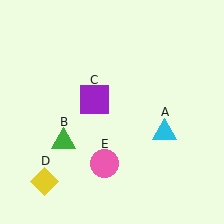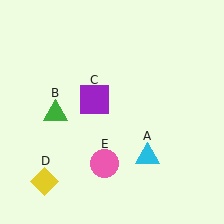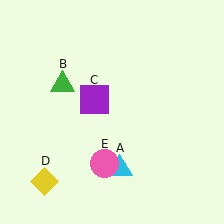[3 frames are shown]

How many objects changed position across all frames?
2 objects changed position: cyan triangle (object A), green triangle (object B).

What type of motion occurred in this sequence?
The cyan triangle (object A), green triangle (object B) rotated clockwise around the center of the scene.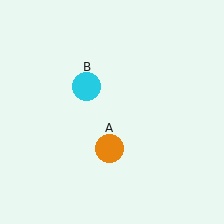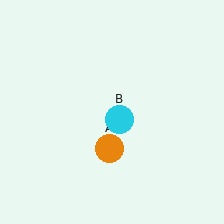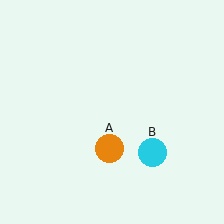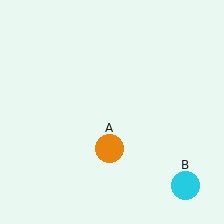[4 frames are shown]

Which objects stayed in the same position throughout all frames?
Orange circle (object A) remained stationary.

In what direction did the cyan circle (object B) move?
The cyan circle (object B) moved down and to the right.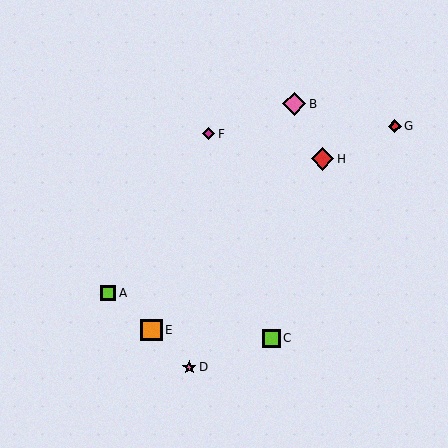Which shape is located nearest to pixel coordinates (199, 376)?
The pink star (labeled D) at (189, 367) is nearest to that location.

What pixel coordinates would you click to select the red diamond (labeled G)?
Click at (395, 126) to select the red diamond G.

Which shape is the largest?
The pink diamond (labeled B) is the largest.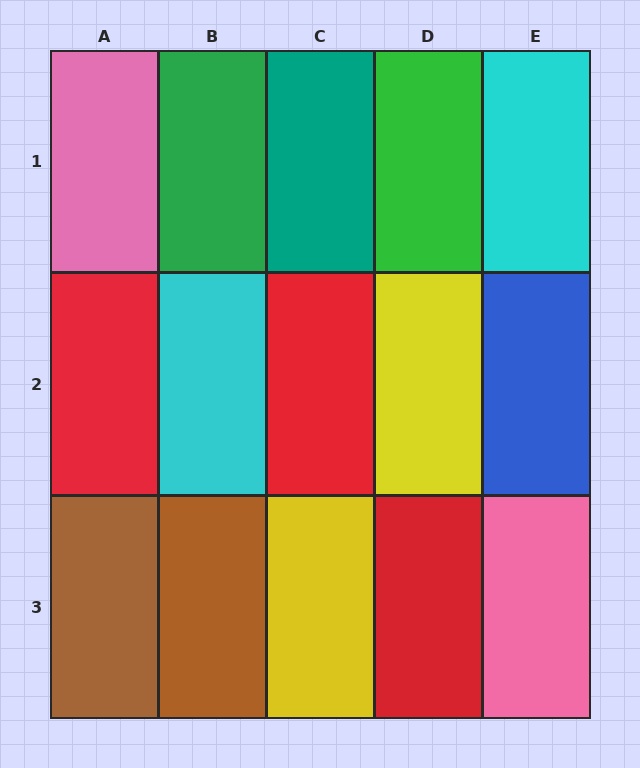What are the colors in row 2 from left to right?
Red, cyan, red, yellow, blue.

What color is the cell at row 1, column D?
Green.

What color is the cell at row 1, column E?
Cyan.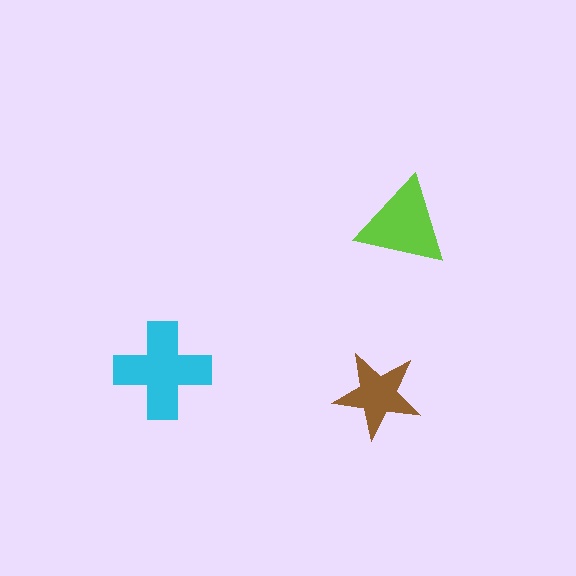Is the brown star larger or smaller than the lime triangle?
Smaller.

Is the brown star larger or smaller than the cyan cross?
Smaller.